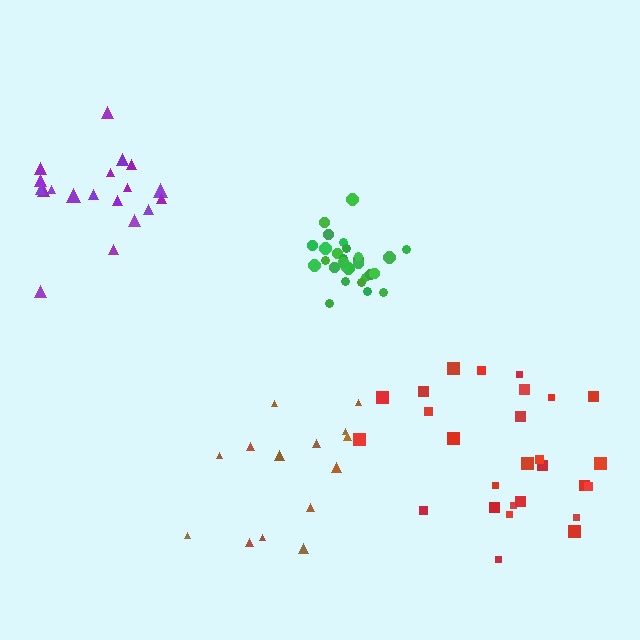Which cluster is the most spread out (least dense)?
Brown.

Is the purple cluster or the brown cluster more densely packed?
Purple.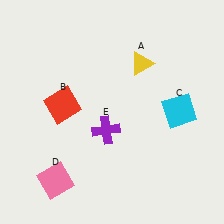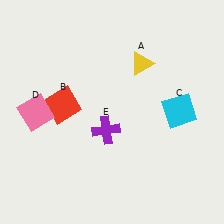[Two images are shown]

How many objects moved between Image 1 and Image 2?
1 object moved between the two images.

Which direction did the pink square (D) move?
The pink square (D) moved up.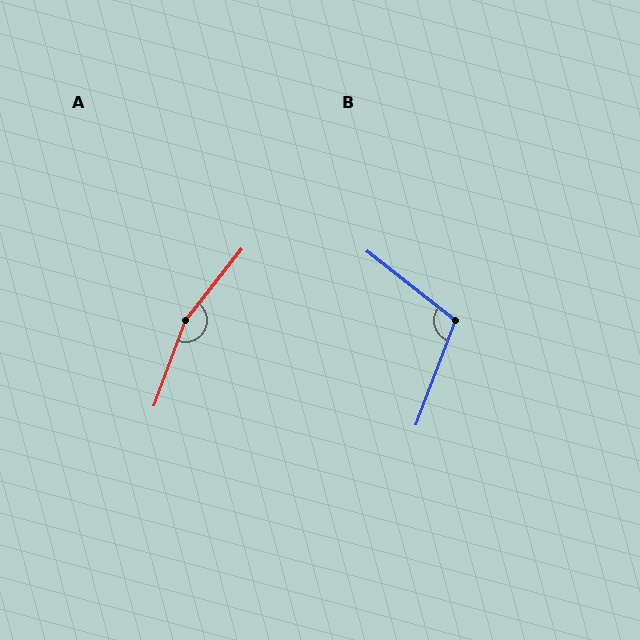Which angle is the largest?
A, at approximately 162 degrees.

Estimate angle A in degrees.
Approximately 162 degrees.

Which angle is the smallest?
B, at approximately 108 degrees.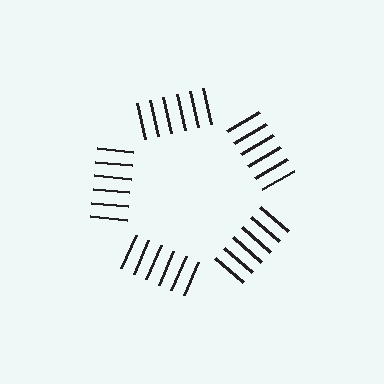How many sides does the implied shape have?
5 sides — the line-ends trace a pentagon.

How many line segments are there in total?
30 — 6 along each of the 5 edges.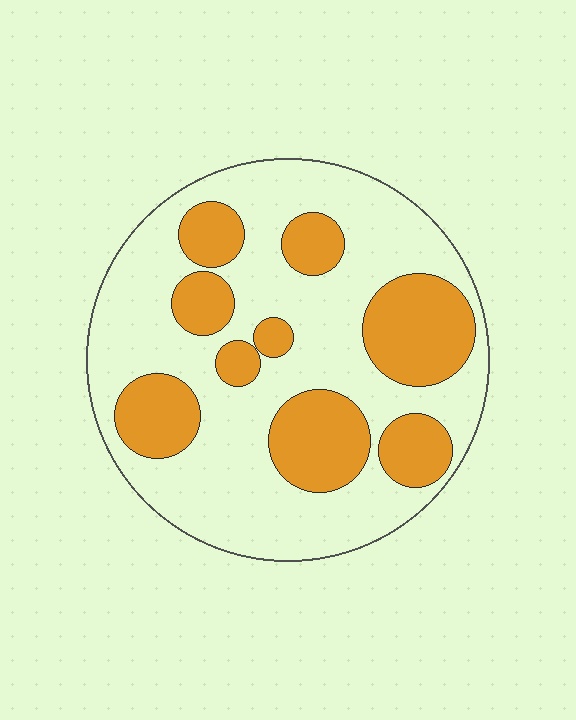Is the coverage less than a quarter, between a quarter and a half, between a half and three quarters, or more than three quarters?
Between a quarter and a half.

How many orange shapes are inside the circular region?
9.